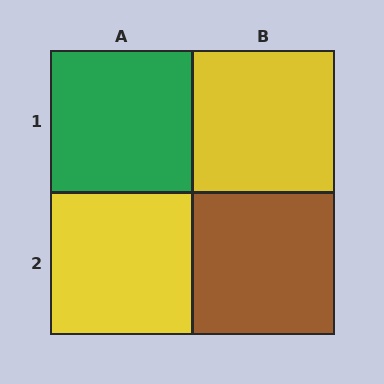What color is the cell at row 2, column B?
Brown.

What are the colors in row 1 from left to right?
Green, yellow.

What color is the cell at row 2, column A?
Yellow.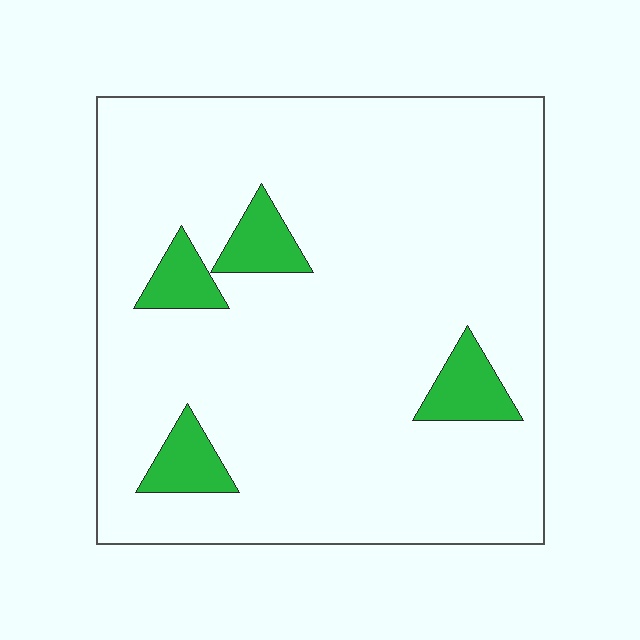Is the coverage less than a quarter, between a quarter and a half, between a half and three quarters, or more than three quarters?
Less than a quarter.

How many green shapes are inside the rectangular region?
4.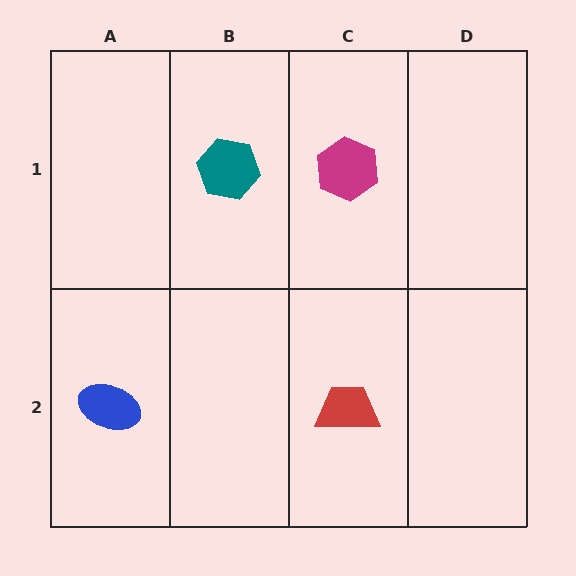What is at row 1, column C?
A magenta hexagon.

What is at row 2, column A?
A blue ellipse.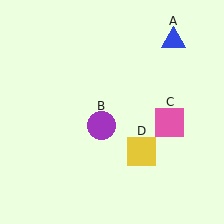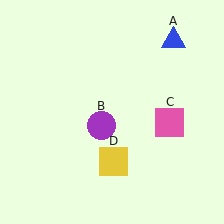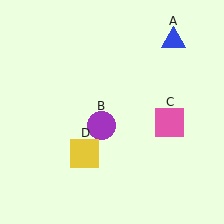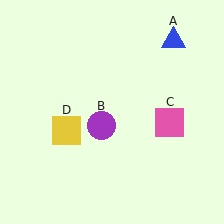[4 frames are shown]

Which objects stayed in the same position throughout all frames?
Blue triangle (object A) and purple circle (object B) and pink square (object C) remained stationary.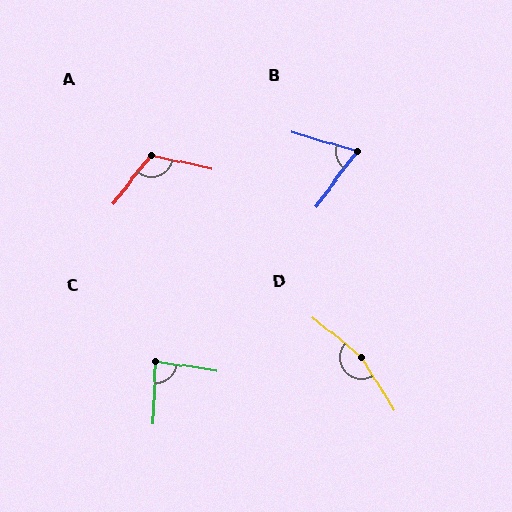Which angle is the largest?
D, at approximately 161 degrees.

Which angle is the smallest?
B, at approximately 69 degrees.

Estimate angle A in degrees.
Approximately 117 degrees.